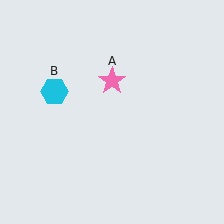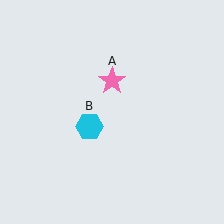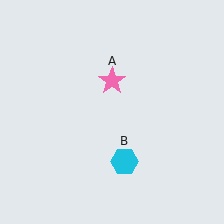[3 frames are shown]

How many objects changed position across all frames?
1 object changed position: cyan hexagon (object B).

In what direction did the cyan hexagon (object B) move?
The cyan hexagon (object B) moved down and to the right.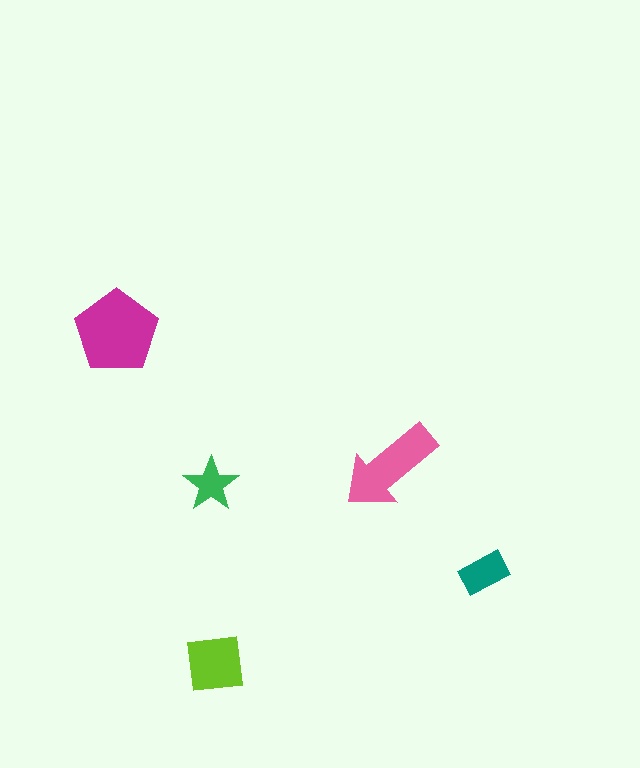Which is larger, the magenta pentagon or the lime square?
The magenta pentagon.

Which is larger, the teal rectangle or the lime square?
The lime square.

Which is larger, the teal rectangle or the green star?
The teal rectangle.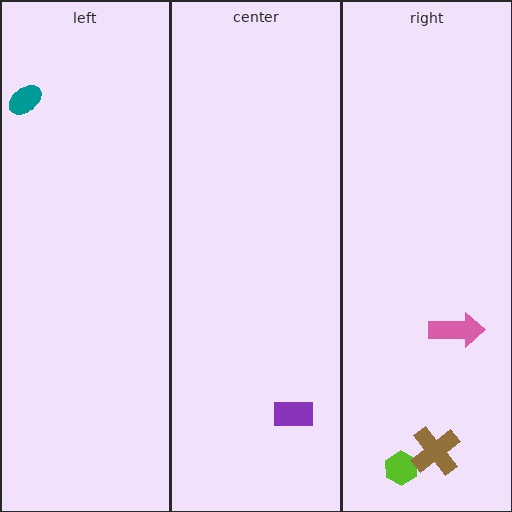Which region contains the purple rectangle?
The center region.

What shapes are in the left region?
The teal ellipse.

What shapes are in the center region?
The purple rectangle.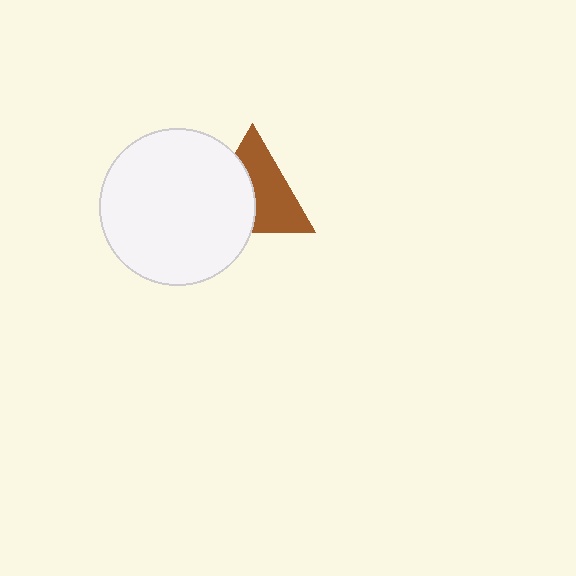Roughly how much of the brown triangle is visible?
About half of it is visible (roughly 56%).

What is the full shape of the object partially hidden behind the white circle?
The partially hidden object is a brown triangle.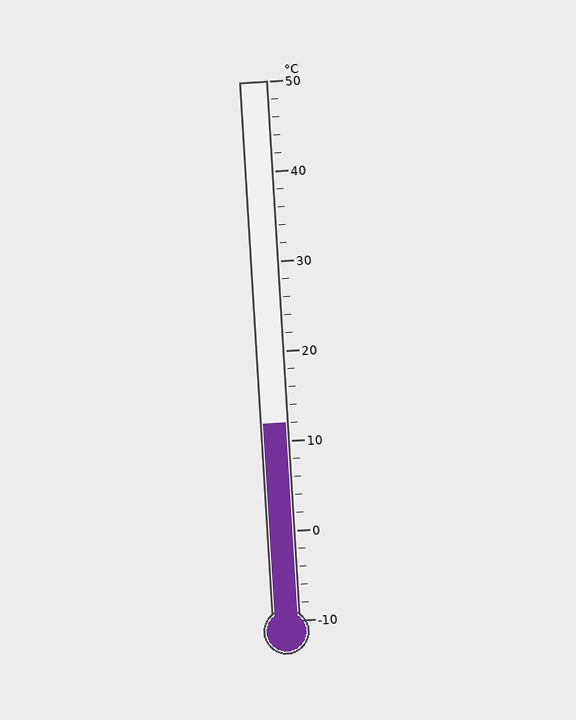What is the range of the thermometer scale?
The thermometer scale ranges from -10°C to 50°C.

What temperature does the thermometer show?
The thermometer shows approximately 12°C.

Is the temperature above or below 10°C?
The temperature is above 10°C.